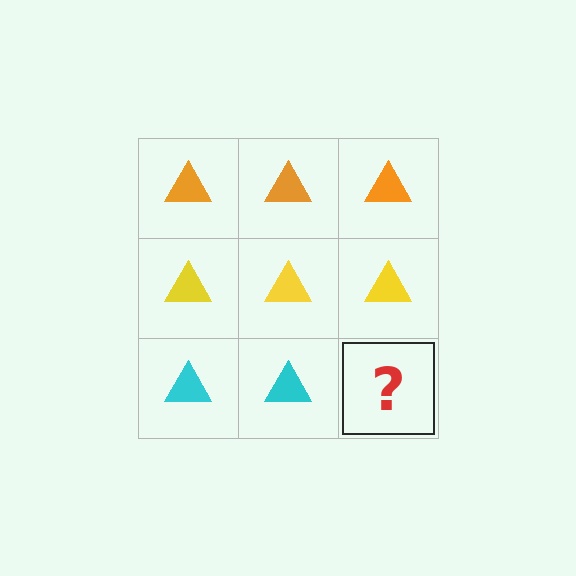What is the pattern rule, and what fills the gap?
The rule is that each row has a consistent color. The gap should be filled with a cyan triangle.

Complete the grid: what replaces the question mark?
The question mark should be replaced with a cyan triangle.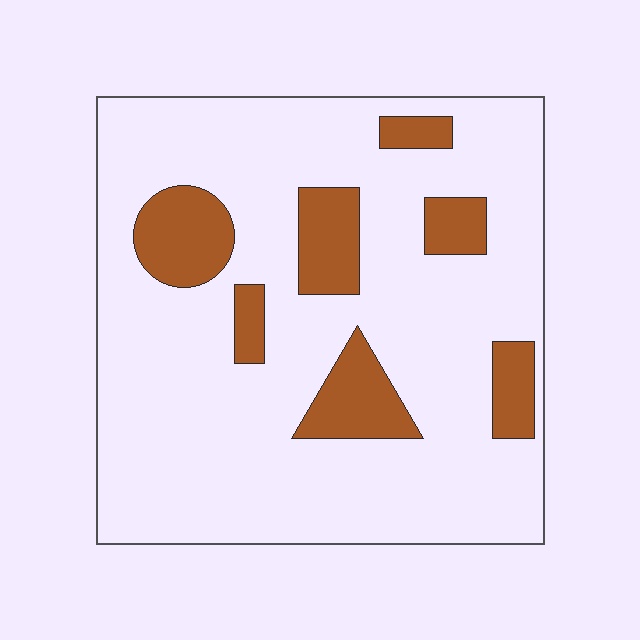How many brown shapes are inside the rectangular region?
7.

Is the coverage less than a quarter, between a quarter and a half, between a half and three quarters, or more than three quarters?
Less than a quarter.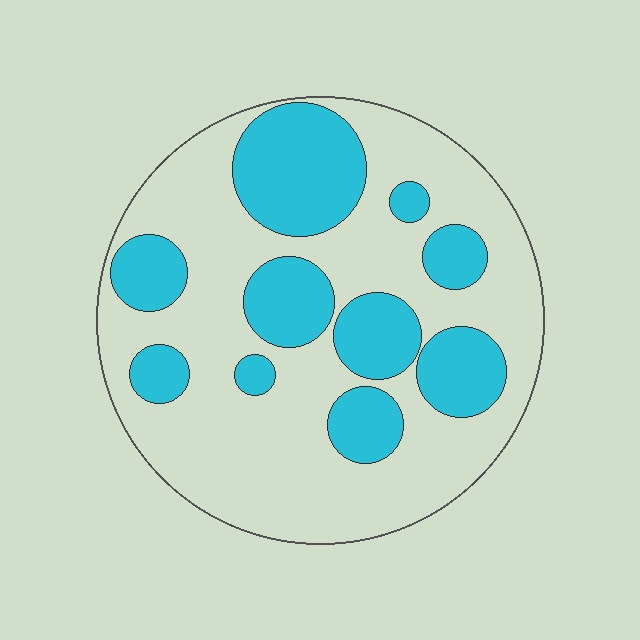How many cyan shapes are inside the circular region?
10.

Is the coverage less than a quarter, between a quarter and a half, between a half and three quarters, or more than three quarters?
Between a quarter and a half.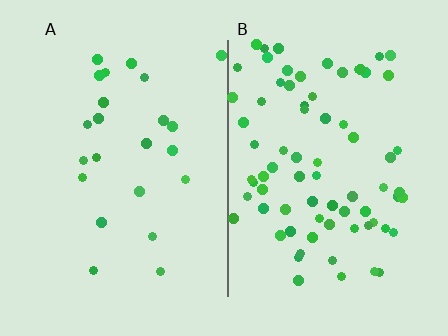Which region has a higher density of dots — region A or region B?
B (the right).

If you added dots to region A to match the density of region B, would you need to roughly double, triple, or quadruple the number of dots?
Approximately triple.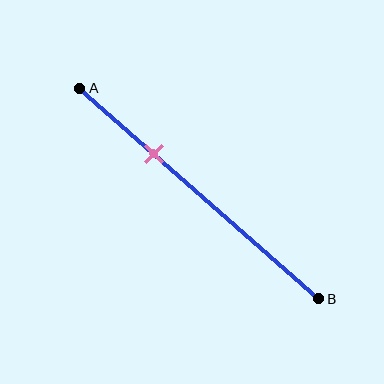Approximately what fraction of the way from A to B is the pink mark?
The pink mark is approximately 30% of the way from A to B.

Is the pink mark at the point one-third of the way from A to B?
Yes, the mark is approximately at the one-third point.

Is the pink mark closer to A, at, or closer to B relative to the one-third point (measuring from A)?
The pink mark is approximately at the one-third point of segment AB.